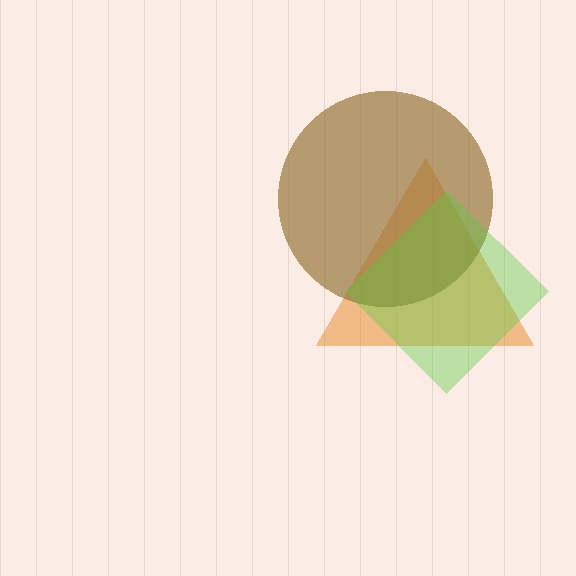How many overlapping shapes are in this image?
There are 3 overlapping shapes in the image.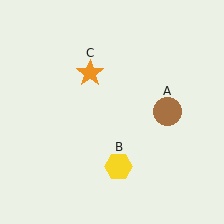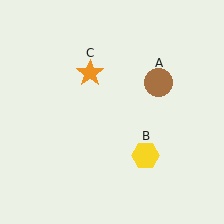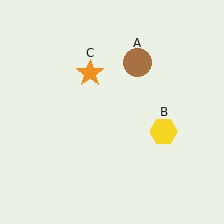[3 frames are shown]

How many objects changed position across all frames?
2 objects changed position: brown circle (object A), yellow hexagon (object B).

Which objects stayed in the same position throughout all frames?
Orange star (object C) remained stationary.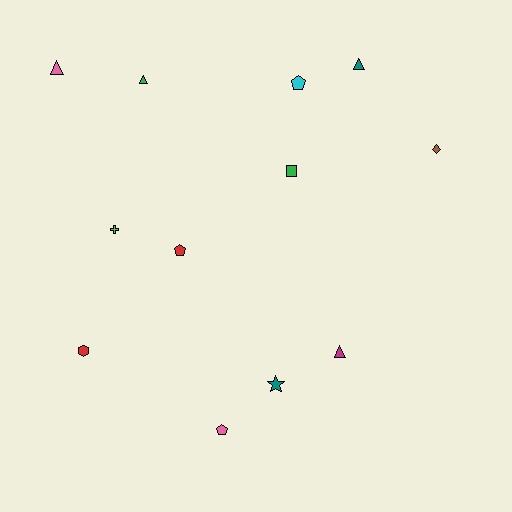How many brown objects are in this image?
There is 1 brown object.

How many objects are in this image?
There are 12 objects.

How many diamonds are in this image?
There is 1 diamond.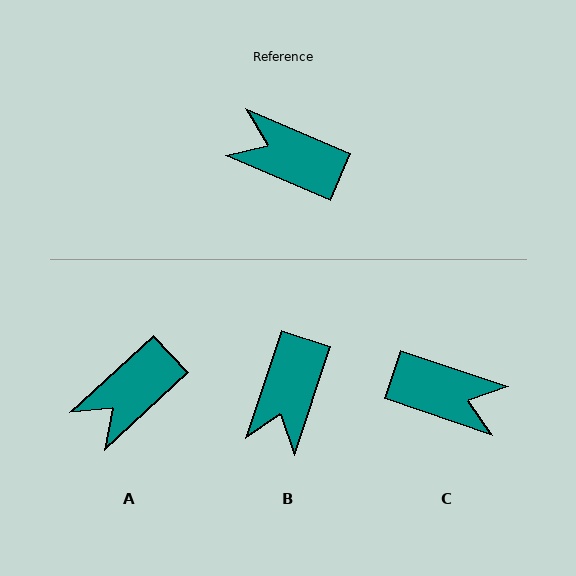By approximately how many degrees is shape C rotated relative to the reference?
Approximately 175 degrees clockwise.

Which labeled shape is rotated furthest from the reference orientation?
C, about 175 degrees away.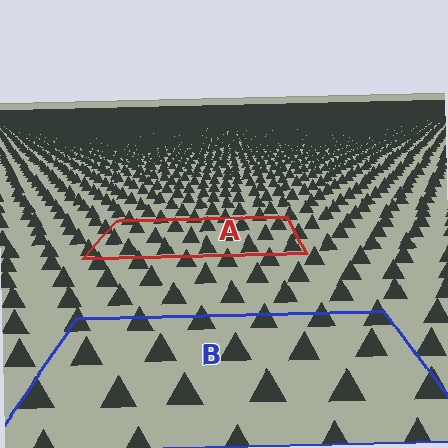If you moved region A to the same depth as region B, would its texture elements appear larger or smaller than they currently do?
They would appear larger. At a closer depth, the same texture elements are projected at a bigger on-screen size.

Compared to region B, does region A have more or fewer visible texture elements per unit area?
Region A has more texture elements per unit area — they are packed more densely because it is farther away.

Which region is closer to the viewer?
Region B is closer. The texture elements there are larger and more spread out.